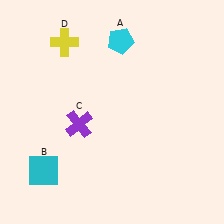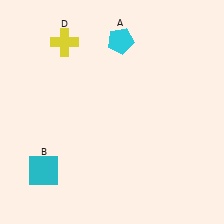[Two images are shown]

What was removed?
The purple cross (C) was removed in Image 2.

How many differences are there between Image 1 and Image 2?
There is 1 difference between the two images.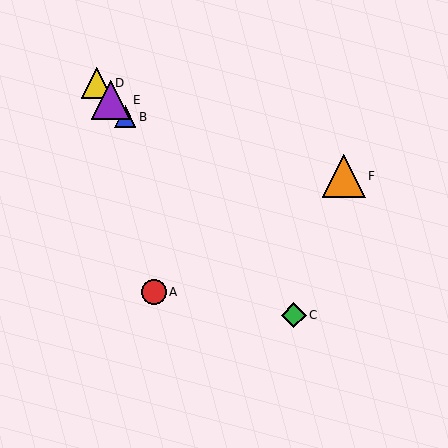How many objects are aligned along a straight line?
4 objects (B, C, D, E) are aligned along a straight line.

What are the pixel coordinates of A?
Object A is at (154, 292).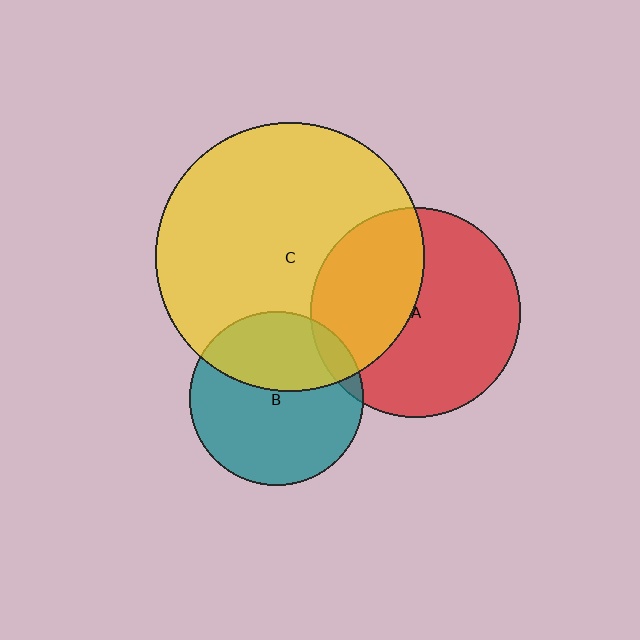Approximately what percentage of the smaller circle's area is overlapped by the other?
Approximately 40%.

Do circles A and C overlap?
Yes.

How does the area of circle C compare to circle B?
Approximately 2.4 times.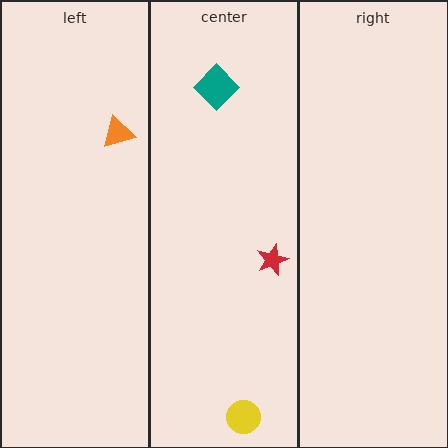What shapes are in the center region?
The red star, the yellow circle, the teal diamond.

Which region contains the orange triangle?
The left region.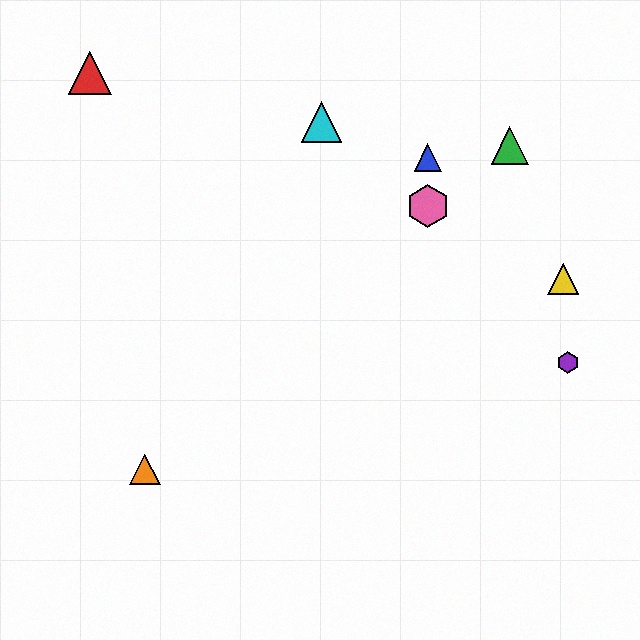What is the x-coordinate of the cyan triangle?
The cyan triangle is at x≈321.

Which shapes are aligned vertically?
The blue triangle, the pink hexagon are aligned vertically.